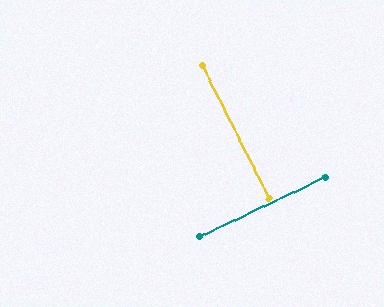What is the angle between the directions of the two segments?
Approximately 89 degrees.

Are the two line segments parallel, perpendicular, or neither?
Perpendicular — they meet at approximately 89°.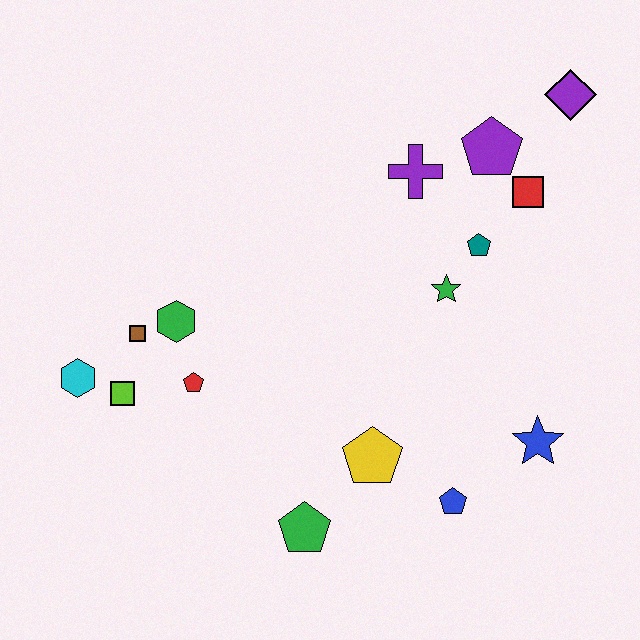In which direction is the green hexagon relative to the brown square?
The green hexagon is to the right of the brown square.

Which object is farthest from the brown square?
The purple diamond is farthest from the brown square.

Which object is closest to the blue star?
The blue pentagon is closest to the blue star.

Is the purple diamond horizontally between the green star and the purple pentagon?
No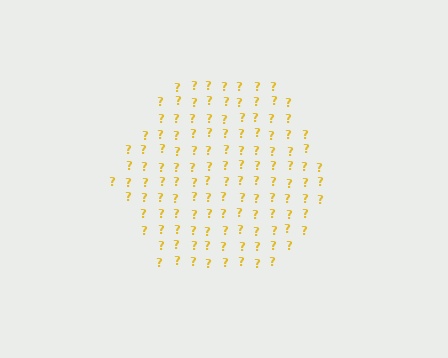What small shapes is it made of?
It is made of small question marks.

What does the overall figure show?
The overall figure shows a hexagon.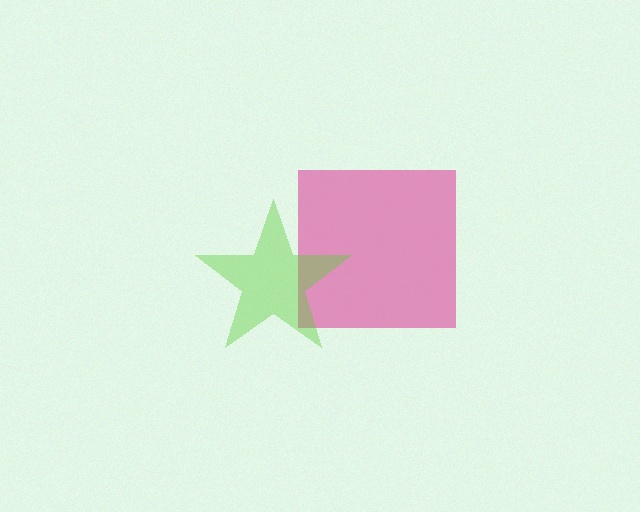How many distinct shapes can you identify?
There are 2 distinct shapes: a pink square, a lime star.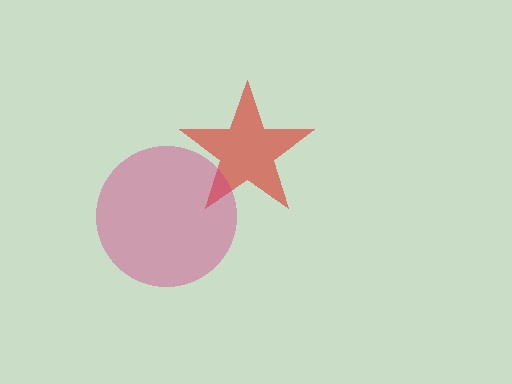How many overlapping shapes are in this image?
There are 2 overlapping shapes in the image.